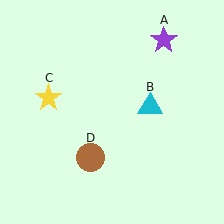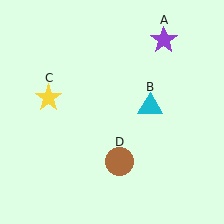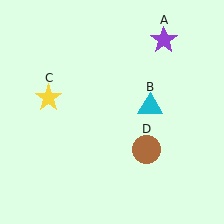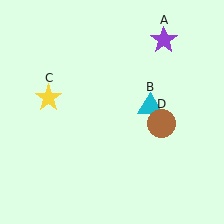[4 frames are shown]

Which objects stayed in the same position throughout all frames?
Purple star (object A) and cyan triangle (object B) and yellow star (object C) remained stationary.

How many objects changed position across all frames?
1 object changed position: brown circle (object D).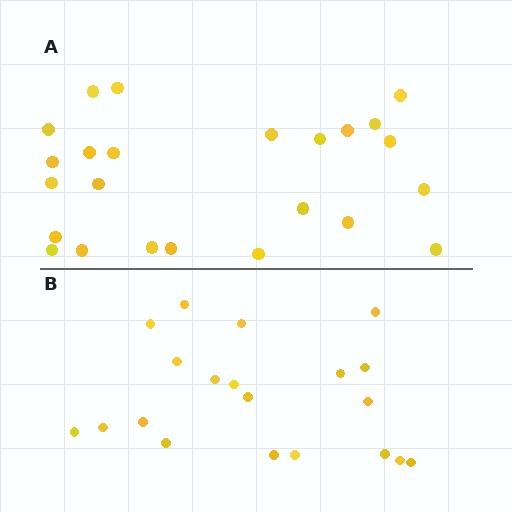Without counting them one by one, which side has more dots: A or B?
Region A (the top region) has more dots.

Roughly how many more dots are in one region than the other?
Region A has about 4 more dots than region B.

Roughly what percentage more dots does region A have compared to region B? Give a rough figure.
About 20% more.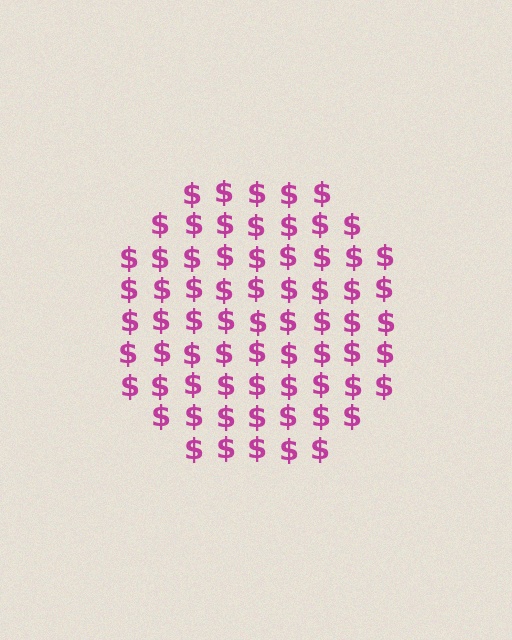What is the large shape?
The large shape is a circle.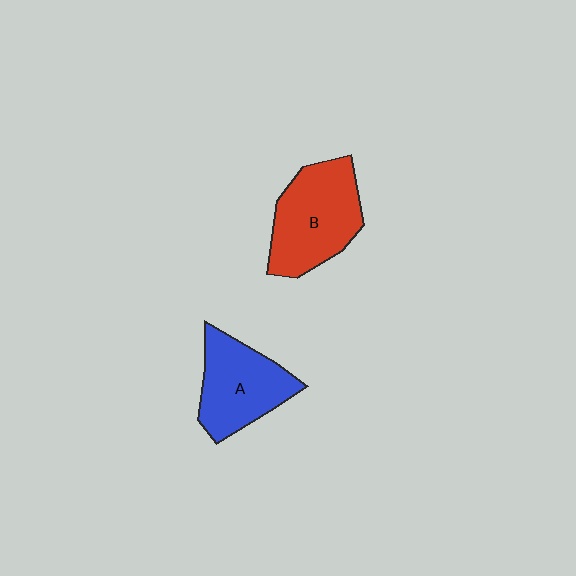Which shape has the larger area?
Shape B (red).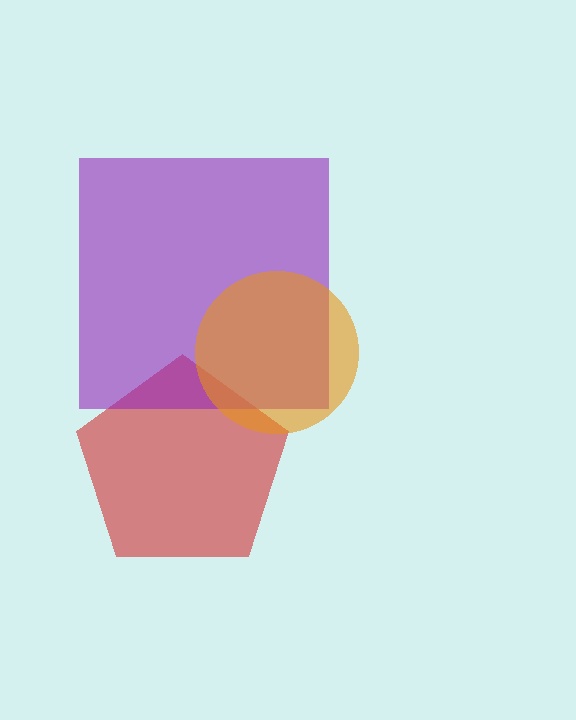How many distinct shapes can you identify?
There are 3 distinct shapes: a red pentagon, a purple square, an orange circle.